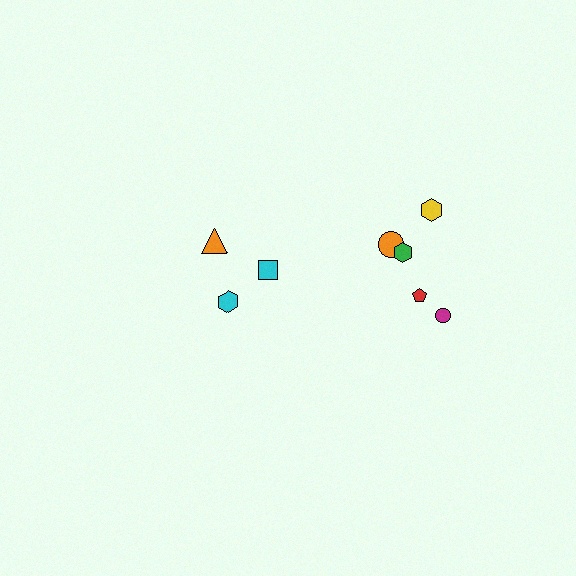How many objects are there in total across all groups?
There are 8 objects.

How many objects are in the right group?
There are 5 objects.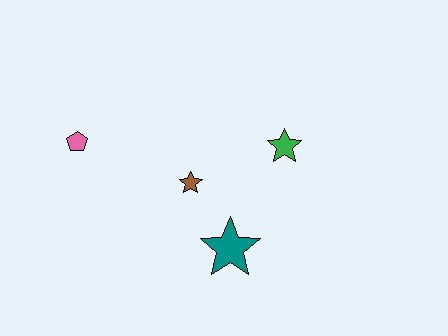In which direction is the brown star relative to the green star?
The brown star is to the left of the green star.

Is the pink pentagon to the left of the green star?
Yes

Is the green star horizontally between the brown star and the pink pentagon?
No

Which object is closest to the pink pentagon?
The brown star is closest to the pink pentagon.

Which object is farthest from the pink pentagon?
The green star is farthest from the pink pentagon.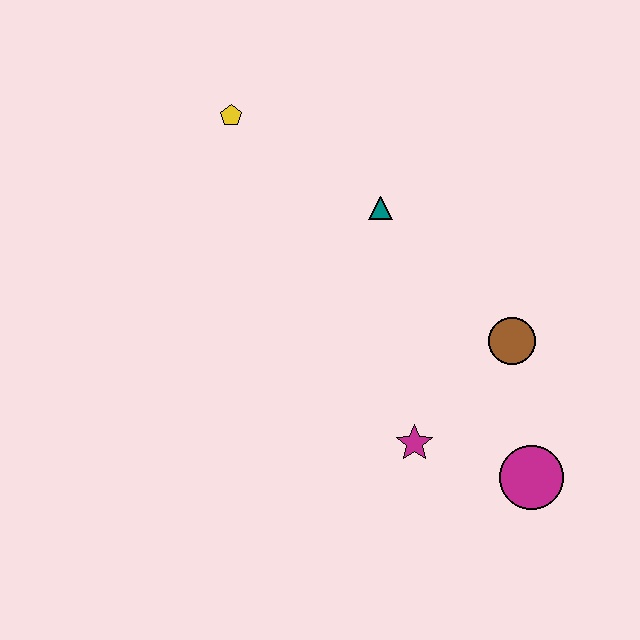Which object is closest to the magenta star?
The magenta circle is closest to the magenta star.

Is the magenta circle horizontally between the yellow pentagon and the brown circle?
No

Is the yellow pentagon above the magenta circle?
Yes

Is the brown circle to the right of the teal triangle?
Yes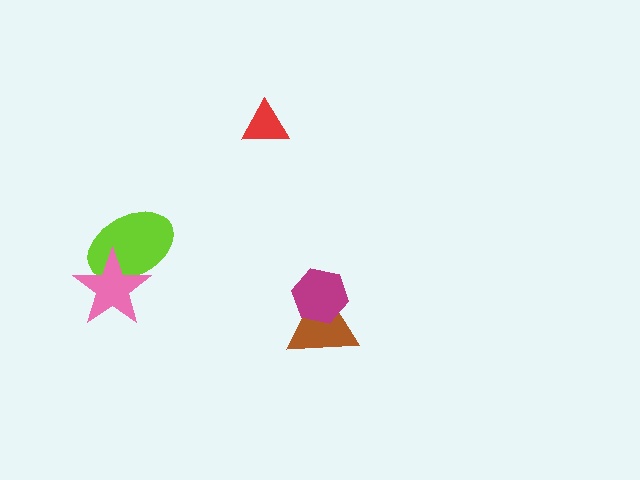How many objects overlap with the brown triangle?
1 object overlaps with the brown triangle.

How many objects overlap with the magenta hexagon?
1 object overlaps with the magenta hexagon.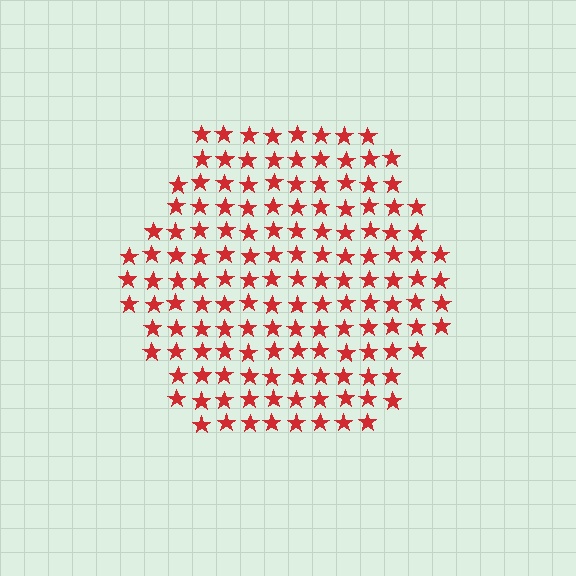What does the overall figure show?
The overall figure shows a hexagon.